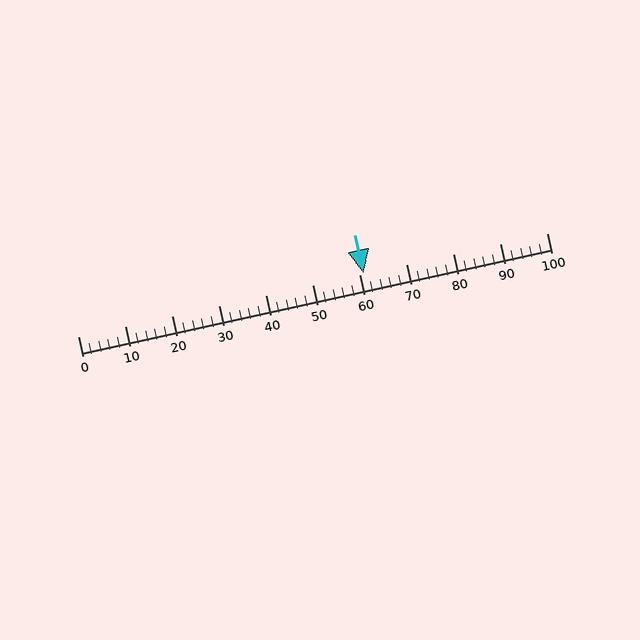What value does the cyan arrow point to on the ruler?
The cyan arrow points to approximately 61.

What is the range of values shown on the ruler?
The ruler shows values from 0 to 100.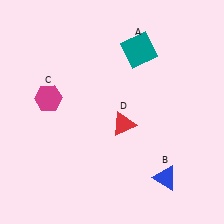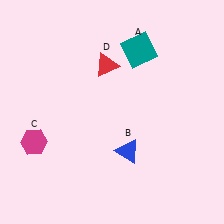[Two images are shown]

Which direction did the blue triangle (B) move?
The blue triangle (B) moved left.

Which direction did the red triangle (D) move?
The red triangle (D) moved up.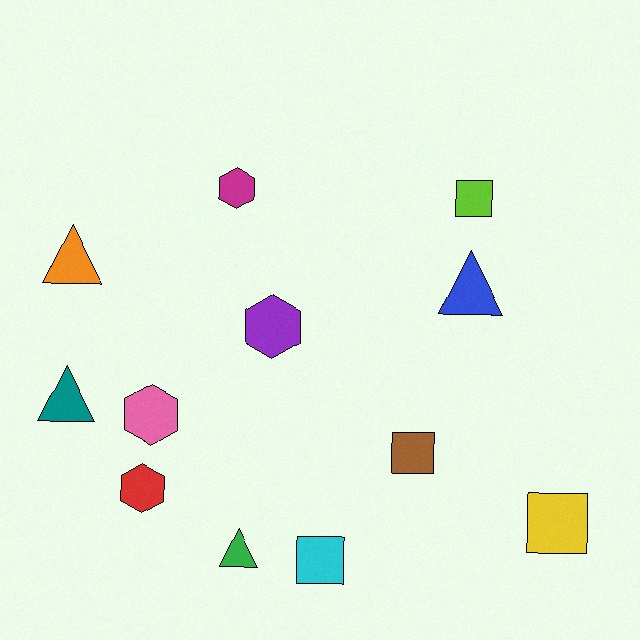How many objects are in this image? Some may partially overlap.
There are 12 objects.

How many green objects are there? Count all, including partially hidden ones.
There is 1 green object.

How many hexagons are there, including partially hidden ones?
There are 4 hexagons.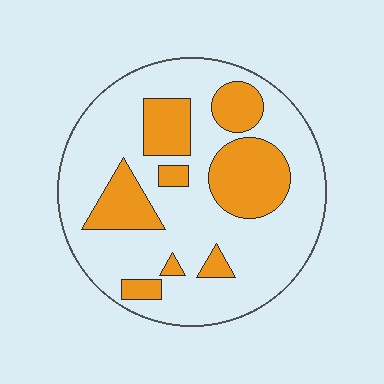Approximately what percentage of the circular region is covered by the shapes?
Approximately 30%.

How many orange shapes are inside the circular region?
8.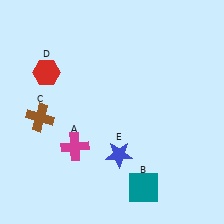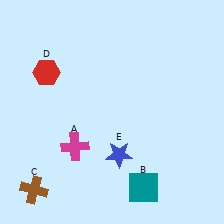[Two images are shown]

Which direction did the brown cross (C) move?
The brown cross (C) moved down.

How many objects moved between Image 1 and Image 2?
1 object moved between the two images.